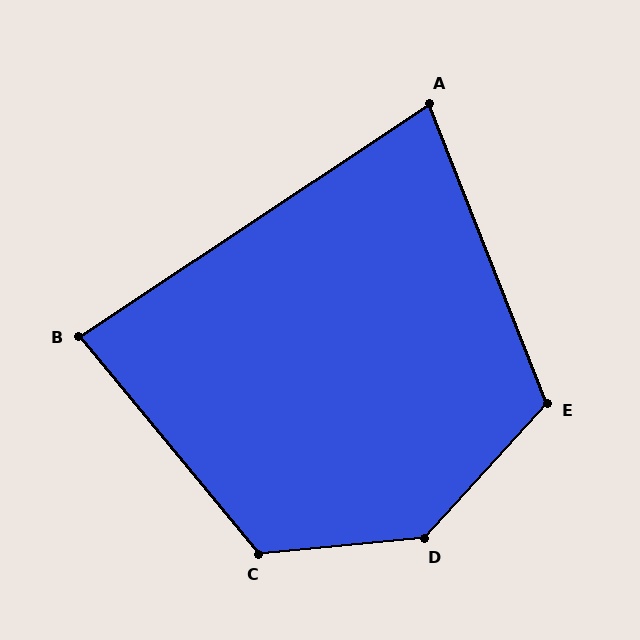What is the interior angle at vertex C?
Approximately 124 degrees (obtuse).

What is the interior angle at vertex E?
Approximately 116 degrees (obtuse).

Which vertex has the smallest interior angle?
A, at approximately 78 degrees.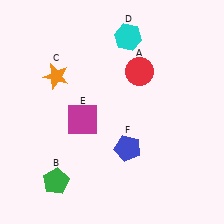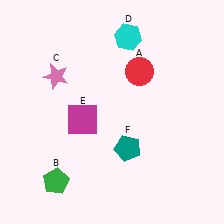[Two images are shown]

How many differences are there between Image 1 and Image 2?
There are 2 differences between the two images.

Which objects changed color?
C changed from orange to pink. F changed from blue to teal.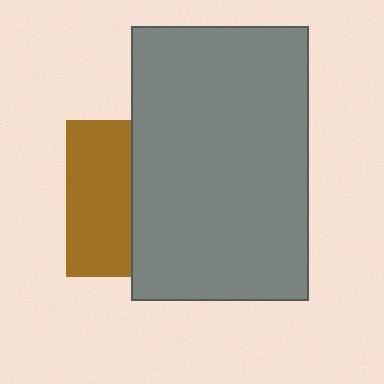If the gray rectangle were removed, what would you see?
You would see the complete brown square.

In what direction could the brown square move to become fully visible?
The brown square could move left. That would shift it out from behind the gray rectangle entirely.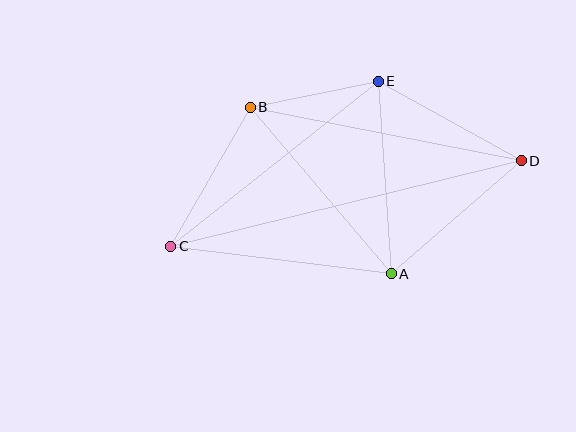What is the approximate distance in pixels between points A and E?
The distance between A and E is approximately 193 pixels.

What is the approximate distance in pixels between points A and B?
The distance between A and B is approximately 218 pixels.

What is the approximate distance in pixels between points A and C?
The distance between A and C is approximately 222 pixels.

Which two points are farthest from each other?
Points C and D are farthest from each other.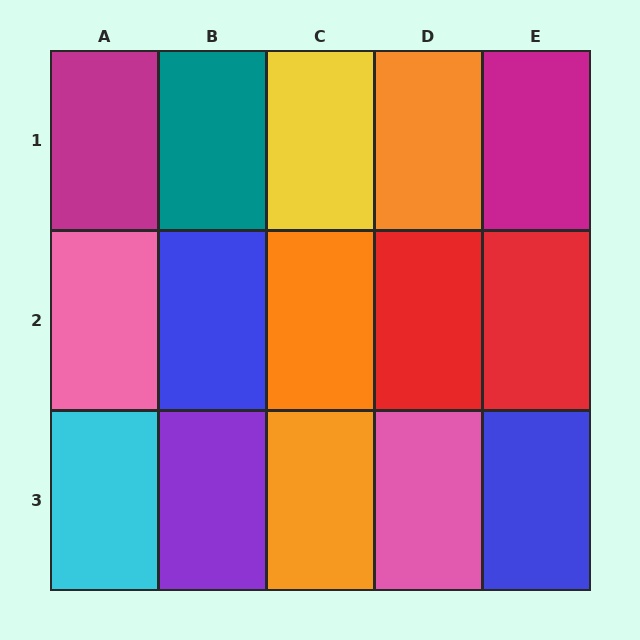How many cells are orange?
3 cells are orange.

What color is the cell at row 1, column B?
Teal.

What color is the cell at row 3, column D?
Pink.